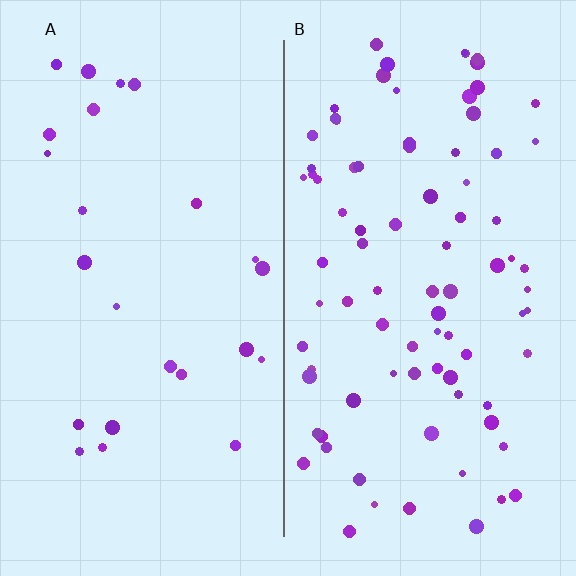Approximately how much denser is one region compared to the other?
Approximately 3.5× — region B over region A.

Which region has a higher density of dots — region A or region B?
B (the right).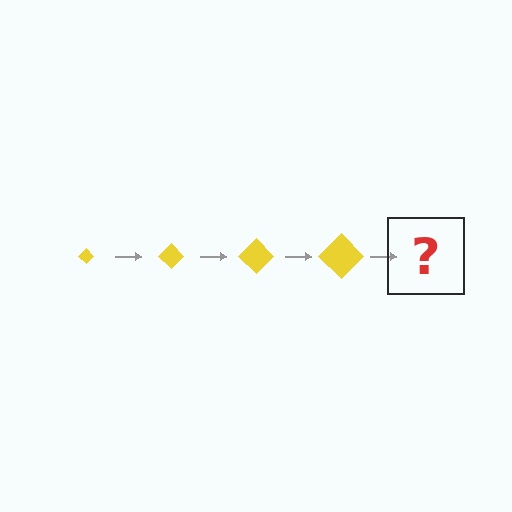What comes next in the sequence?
The next element should be a yellow diamond, larger than the previous one.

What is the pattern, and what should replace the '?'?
The pattern is that the diamond gets progressively larger each step. The '?' should be a yellow diamond, larger than the previous one.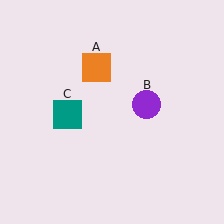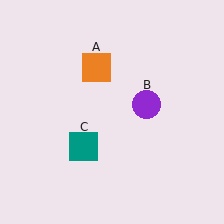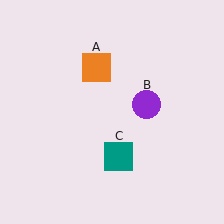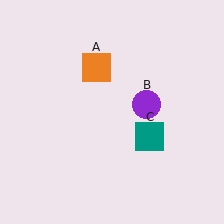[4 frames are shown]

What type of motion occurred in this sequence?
The teal square (object C) rotated counterclockwise around the center of the scene.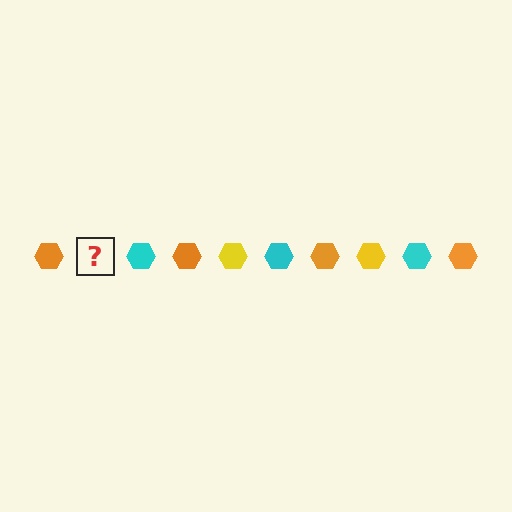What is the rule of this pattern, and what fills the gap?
The rule is that the pattern cycles through orange, yellow, cyan hexagons. The gap should be filled with a yellow hexagon.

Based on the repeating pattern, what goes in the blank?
The blank should be a yellow hexagon.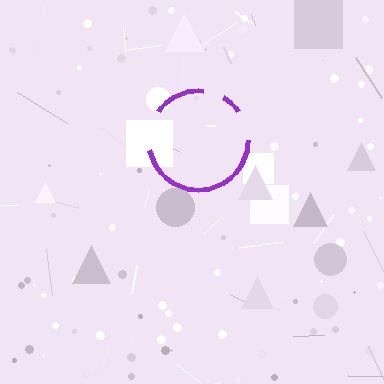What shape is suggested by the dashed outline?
The dashed outline suggests a circle.